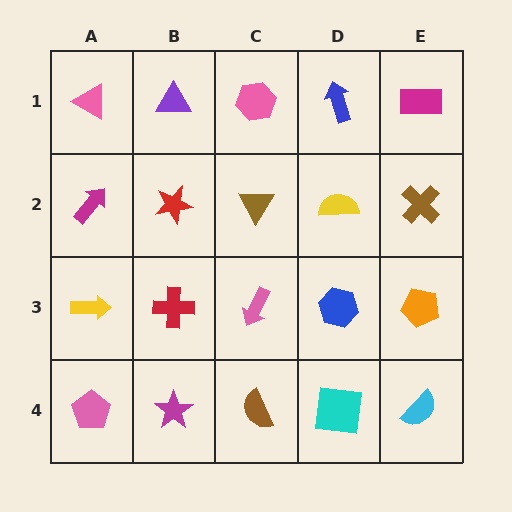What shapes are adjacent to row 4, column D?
A blue hexagon (row 3, column D), a brown semicircle (row 4, column C), a cyan semicircle (row 4, column E).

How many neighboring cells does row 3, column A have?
3.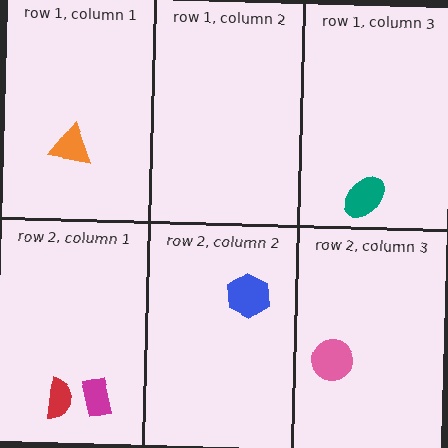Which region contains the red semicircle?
The row 2, column 1 region.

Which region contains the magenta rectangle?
The row 2, column 1 region.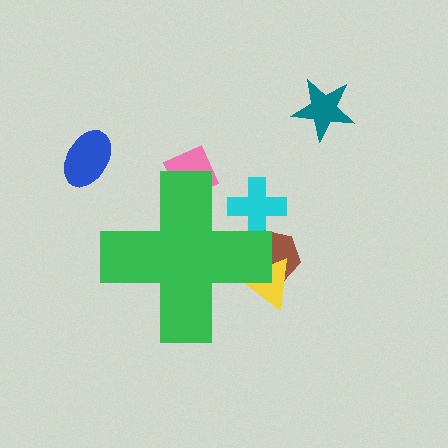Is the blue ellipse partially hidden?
No, the blue ellipse is fully visible.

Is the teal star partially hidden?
No, the teal star is fully visible.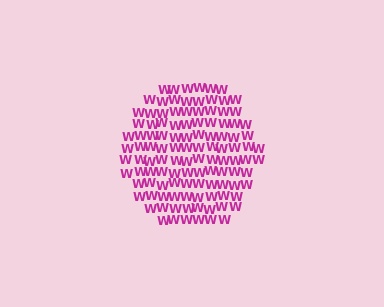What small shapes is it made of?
It is made of small letter W's.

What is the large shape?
The large shape is a hexagon.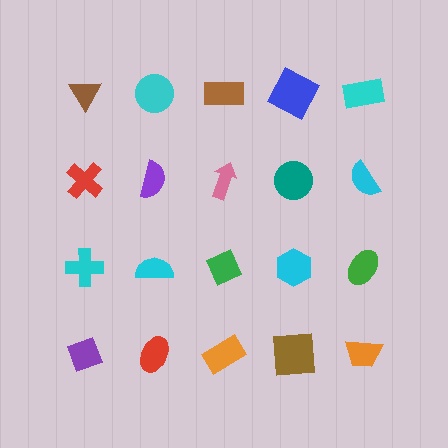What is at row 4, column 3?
An orange rectangle.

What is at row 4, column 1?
A purple diamond.